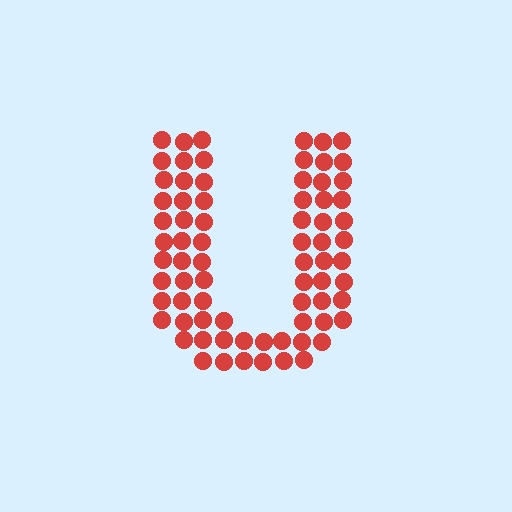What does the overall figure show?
The overall figure shows the letter U.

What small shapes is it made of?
It is made of small circles.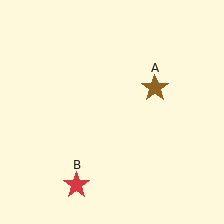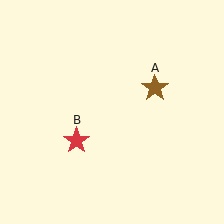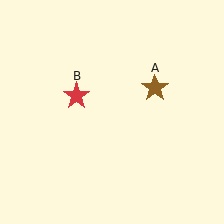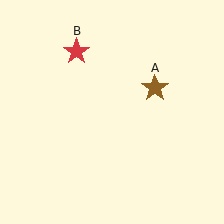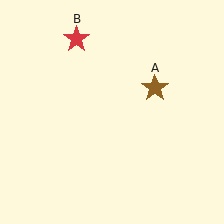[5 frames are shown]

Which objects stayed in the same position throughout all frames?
Brown star (object A) remained stationary.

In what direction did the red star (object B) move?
The red star (object B) moved up.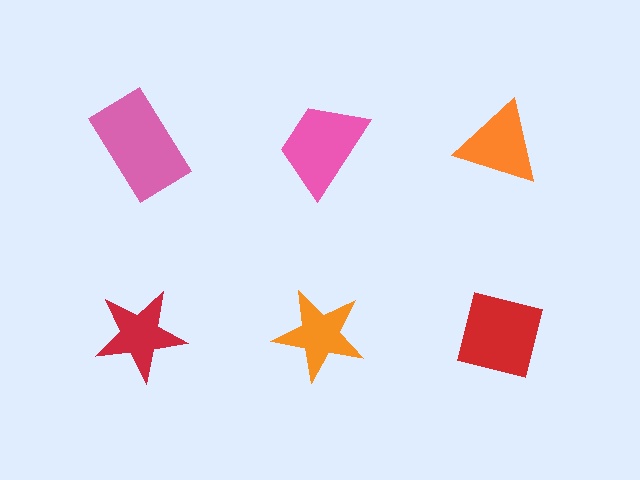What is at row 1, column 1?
A pink rectangle.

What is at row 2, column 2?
An orange star.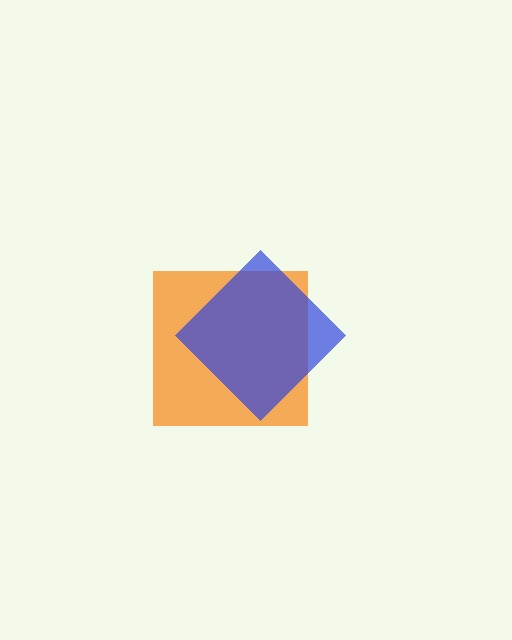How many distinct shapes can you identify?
There are 2 distinct shapes: an orange square, a blue diamond.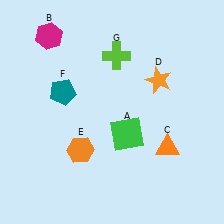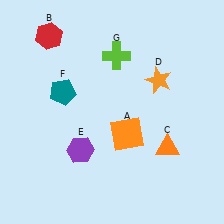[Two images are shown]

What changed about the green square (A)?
In Image 1, A is green. In Image 2, it changed to orange.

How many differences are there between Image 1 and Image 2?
There are 3 differences between the two images.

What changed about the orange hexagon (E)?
In Image 1, E is orange. In Image 2, it changed to purple.